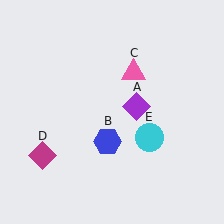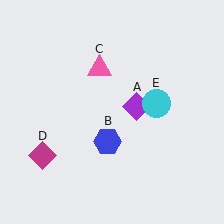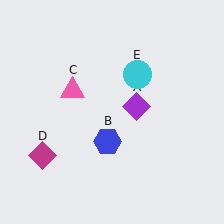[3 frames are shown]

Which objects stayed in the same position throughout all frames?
Purple diamond (object A) and blue hexagon (object B) and magenta diamond (object D) remained stationary.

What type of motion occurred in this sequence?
The pink triangle (object C), cyan circle (object E) rotated counterclockwise around the center of the scene.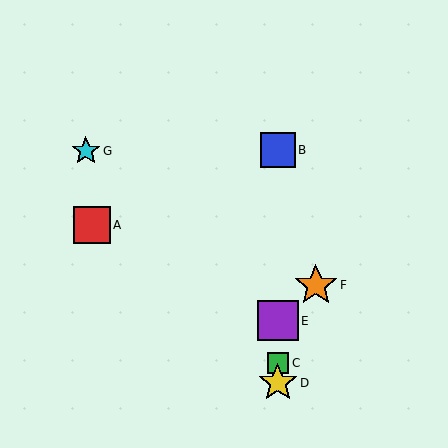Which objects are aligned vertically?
Objects B, C, D, E are aligned vertically.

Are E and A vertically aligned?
No, E is at x≈278 and A is at x≈92.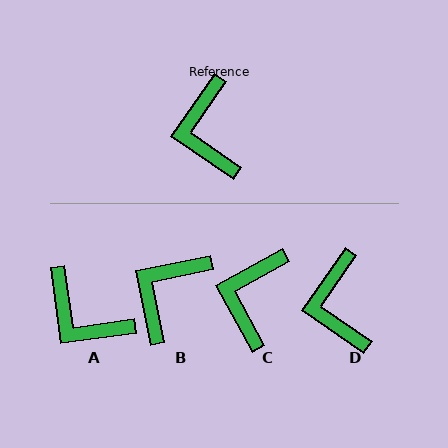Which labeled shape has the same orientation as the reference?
D.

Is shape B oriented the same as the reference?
No, it is off by about 44 degrees.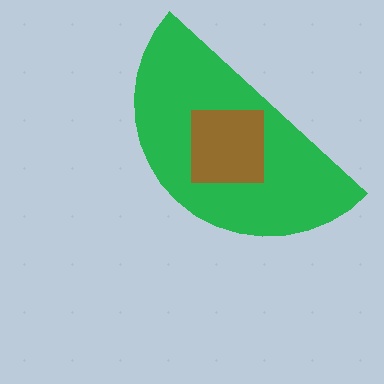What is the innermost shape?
The brown square.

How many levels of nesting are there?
2.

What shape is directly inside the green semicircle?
The brown square.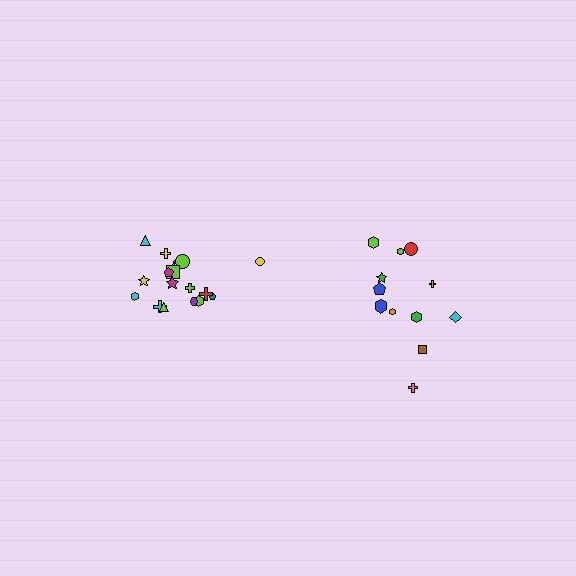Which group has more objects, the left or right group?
The left group.